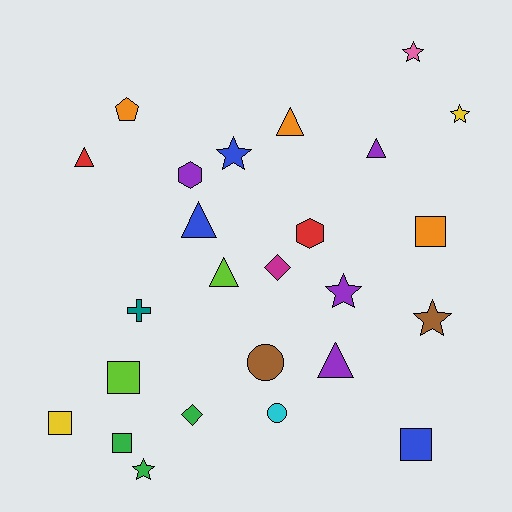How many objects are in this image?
There are 25 objects.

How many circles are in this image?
There are 2 circles.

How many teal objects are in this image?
There is 1 teal object.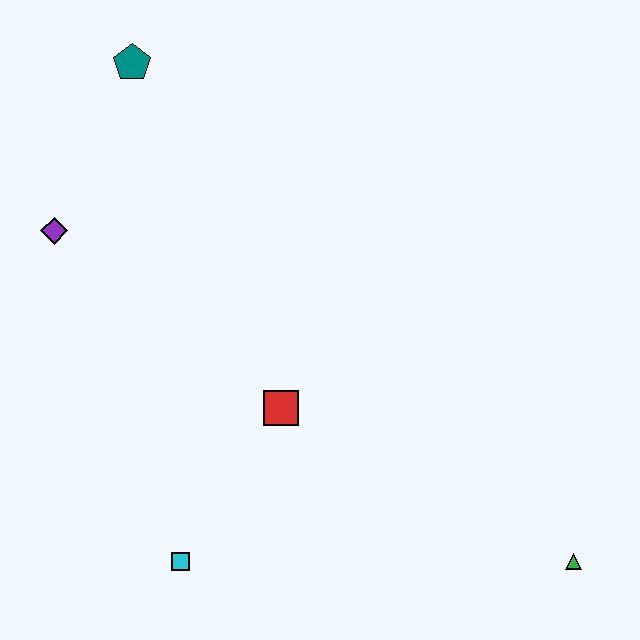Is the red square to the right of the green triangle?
No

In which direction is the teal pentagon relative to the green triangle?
The teal pentagon is above the green triangle.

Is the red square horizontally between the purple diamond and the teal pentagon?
No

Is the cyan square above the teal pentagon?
No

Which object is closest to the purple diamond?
The teal pentagon is closest to the purple diamond.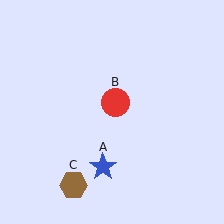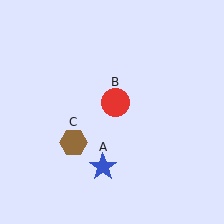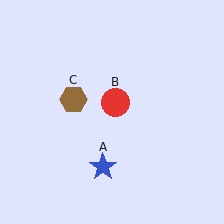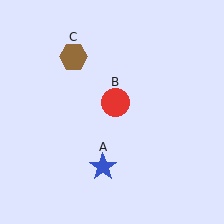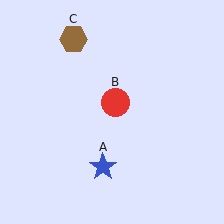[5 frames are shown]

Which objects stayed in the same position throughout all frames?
Blue star (object A) and red circle (object B) remained stationary.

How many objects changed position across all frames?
1 object changed position: brown hexagon (object C).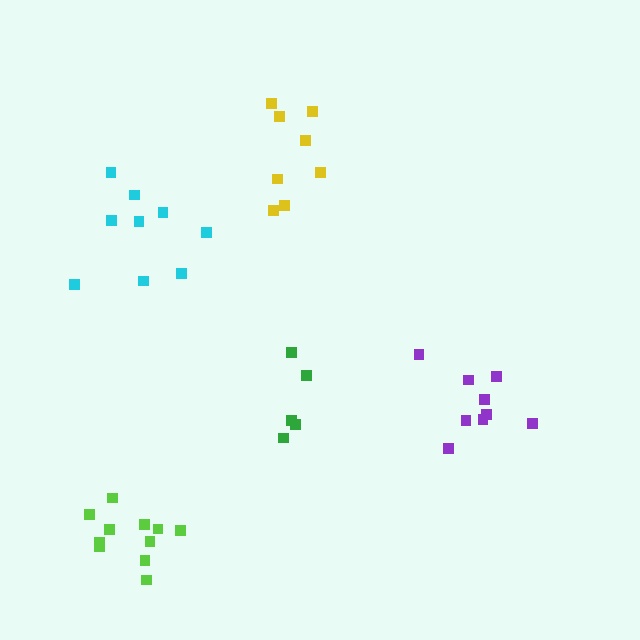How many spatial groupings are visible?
There are 5 spatial groupings.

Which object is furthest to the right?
The purple cluster is rightmost.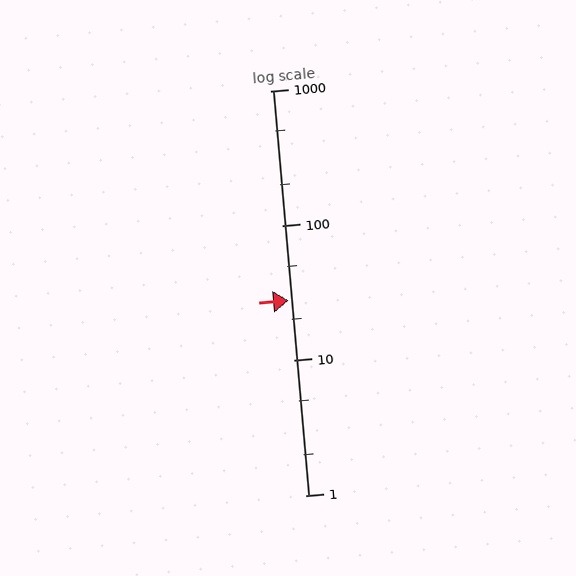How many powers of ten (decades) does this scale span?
The scale spans 3 decades, from 1 to 1000.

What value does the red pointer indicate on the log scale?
The pointer indicates approximately 28.